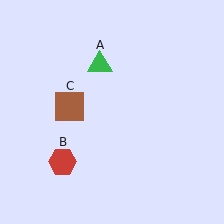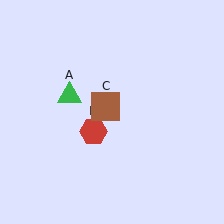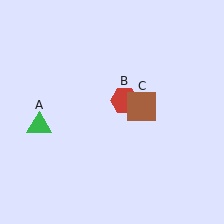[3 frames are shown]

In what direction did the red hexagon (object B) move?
The red hexagon (object B) moved up and to the right.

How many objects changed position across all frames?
3 objects changed position: green triangle (object A), red hexagon (object B), brown square (object C).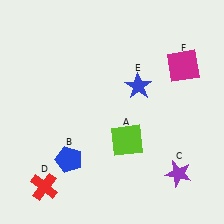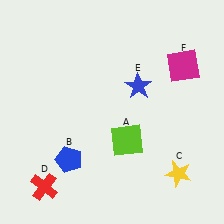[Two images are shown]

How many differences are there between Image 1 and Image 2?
There is 1 difference between the two images.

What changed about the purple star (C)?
In Image 1, C is purple. In Image 2, it changed to yellow.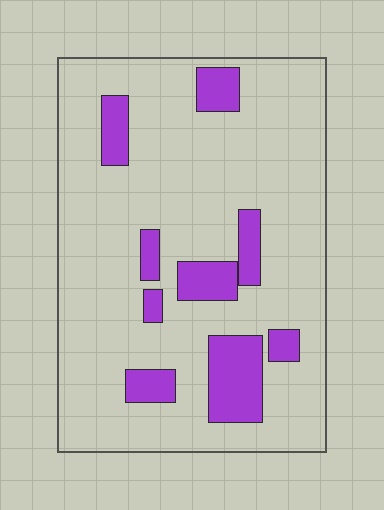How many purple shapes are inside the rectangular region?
9.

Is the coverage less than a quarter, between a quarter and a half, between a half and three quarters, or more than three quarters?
Less than a quarter.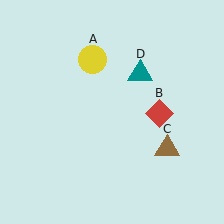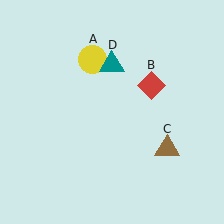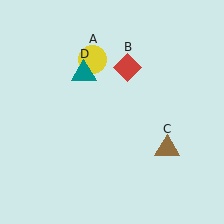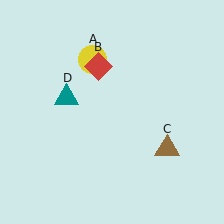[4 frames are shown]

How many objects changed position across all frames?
2 objects changed position: red diamond (object B), teal triangle (object D).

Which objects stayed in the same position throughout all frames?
Yellow circle (object A) and brown triangle (object C) remained stationary.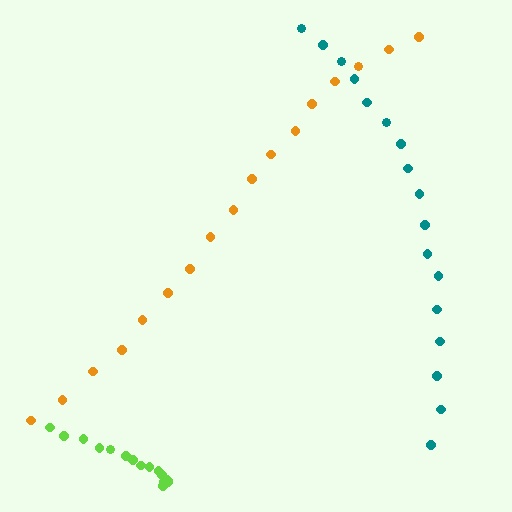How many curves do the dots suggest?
There are 3 distinct paths.